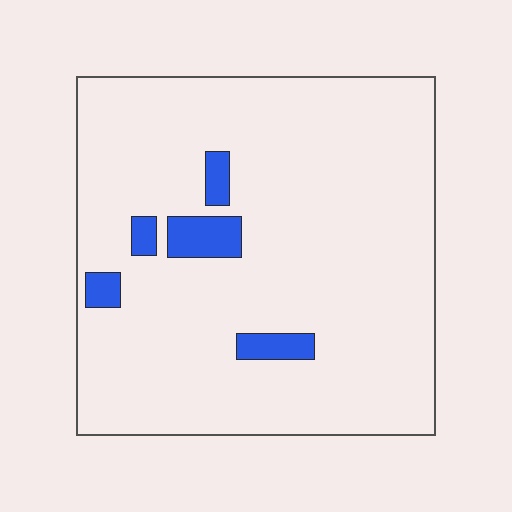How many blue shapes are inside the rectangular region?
5.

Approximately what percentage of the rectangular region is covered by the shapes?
Approximately 5%.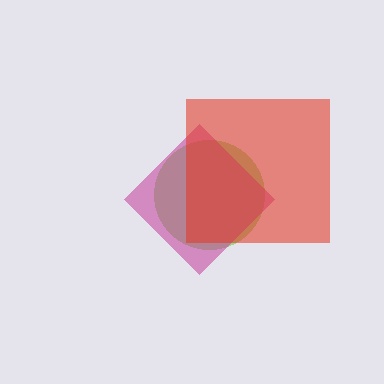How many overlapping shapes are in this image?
There are 3 overlapping shapes in the image.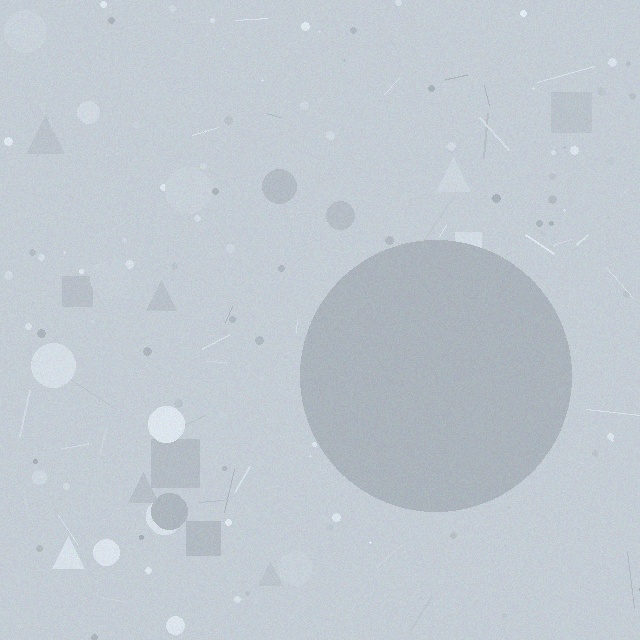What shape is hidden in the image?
A circle is hidden in the image.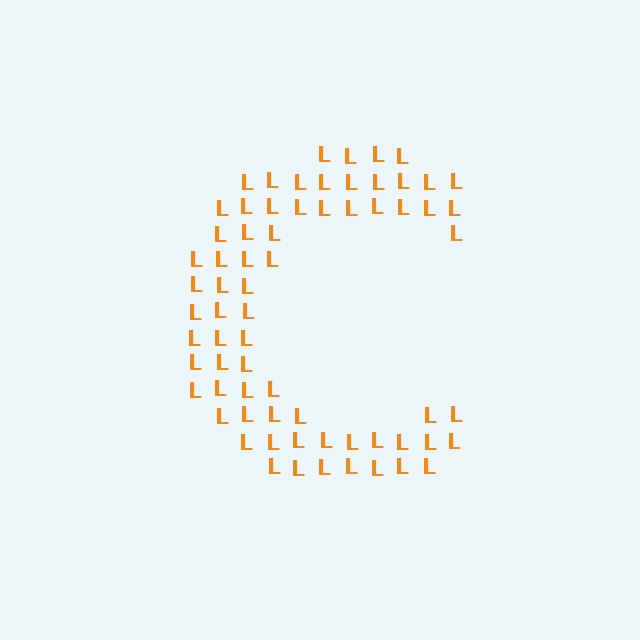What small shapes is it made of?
It is made of small letter L's.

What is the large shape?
The large shape is the letter C.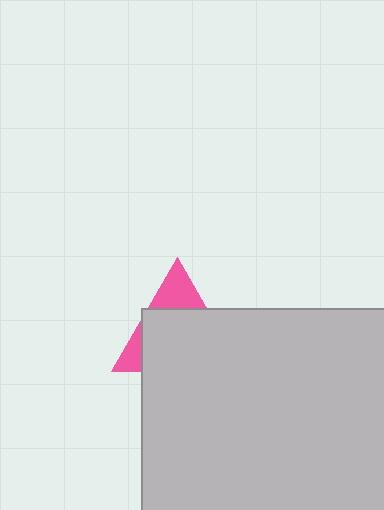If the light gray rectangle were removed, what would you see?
You would see the complete pink triangle.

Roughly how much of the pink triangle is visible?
A small part of it is visible (roughly 30%).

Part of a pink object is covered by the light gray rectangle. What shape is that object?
It is a triangle.